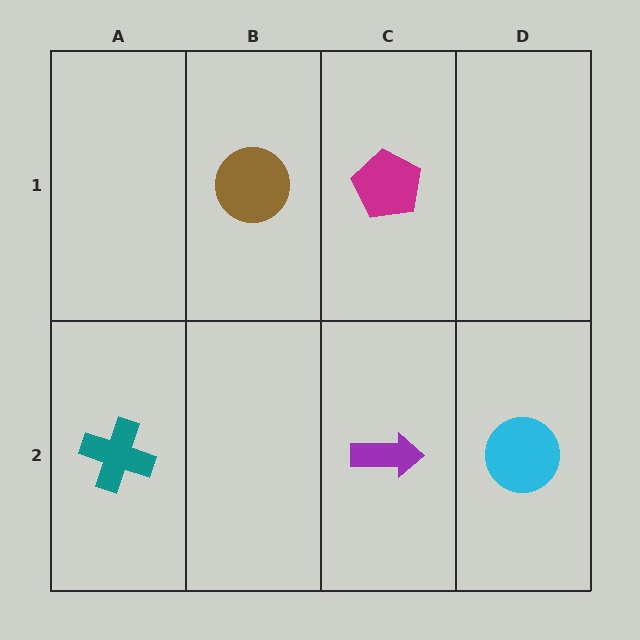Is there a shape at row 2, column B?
No, that cell is empty.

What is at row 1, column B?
A brown circle.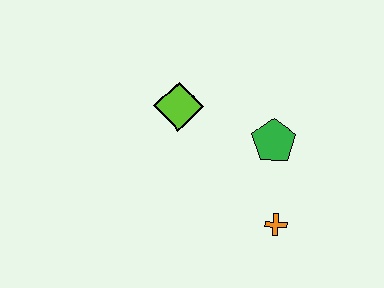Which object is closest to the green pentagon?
The orange cross is closest to the green pentagon.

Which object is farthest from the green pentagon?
The lime diamond is farthest from the green pentagon.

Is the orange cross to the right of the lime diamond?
Yes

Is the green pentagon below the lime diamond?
Yes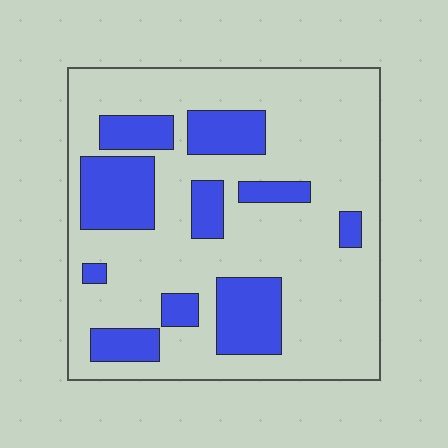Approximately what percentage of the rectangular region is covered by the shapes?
Approximately 25%.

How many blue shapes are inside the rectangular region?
10.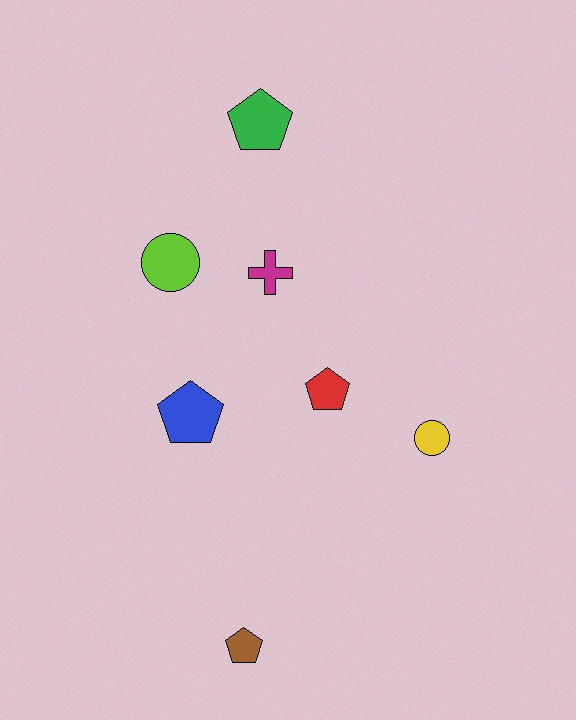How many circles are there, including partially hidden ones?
There are 2 circles.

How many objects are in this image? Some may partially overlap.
There are 7 objects.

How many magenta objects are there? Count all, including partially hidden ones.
There is 1 magenta object.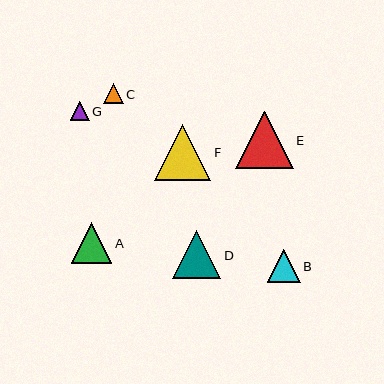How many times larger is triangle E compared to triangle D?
Triangle E is approximately 1.2 times the size of triangle D.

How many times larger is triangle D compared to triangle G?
Triangle D is approximately 2.5 times the size of triangle G.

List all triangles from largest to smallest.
From largest to smallest: E, F, D, A, B, C, G.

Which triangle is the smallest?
Triangle G is the smallest with a size of approximately 19 pixels.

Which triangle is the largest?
Triangle E is the largest with a size of approximately 58 pixels.